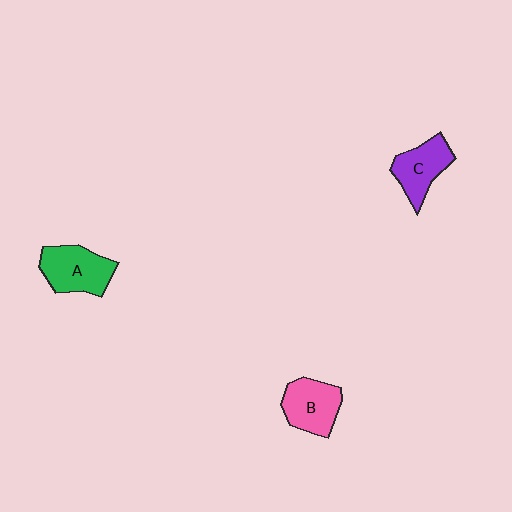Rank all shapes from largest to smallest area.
From largest to smallest: A (green), B (pink), C (purple).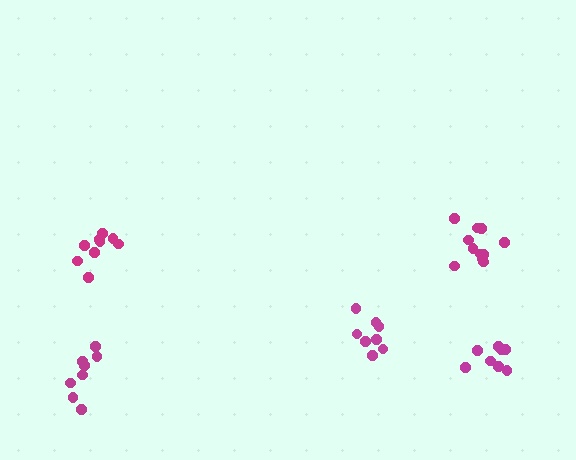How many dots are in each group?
Group 1: 11 dots, Group 2: 8 dots, Group 3: 9 dots, Group 4: 8 dots, Group 5: 9 dots (45 total).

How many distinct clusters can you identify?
There are 5 distinct clusters.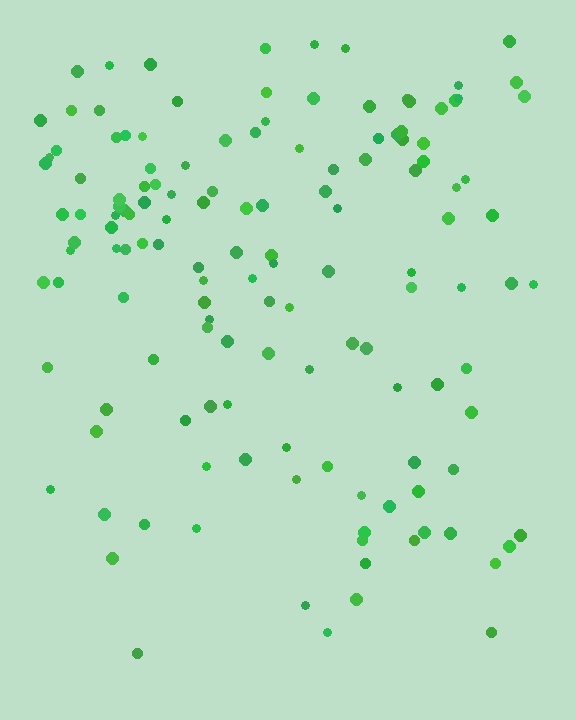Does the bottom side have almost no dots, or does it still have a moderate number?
Still a moderate number, just noticeably fewer than the top.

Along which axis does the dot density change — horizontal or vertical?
Vertical.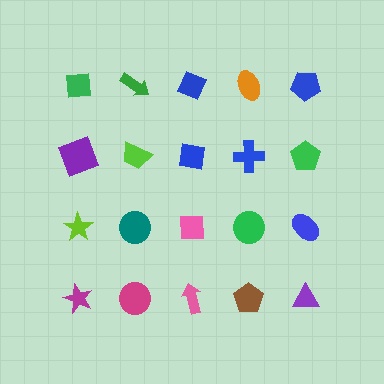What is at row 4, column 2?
A magenta circle.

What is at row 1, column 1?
A green square.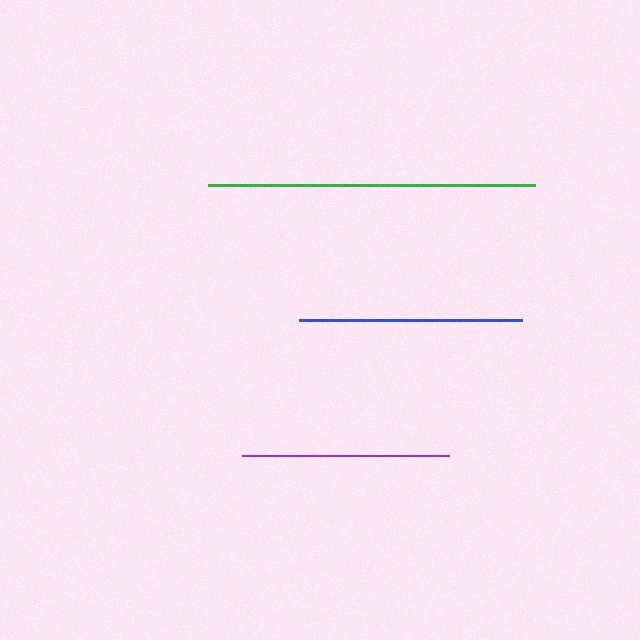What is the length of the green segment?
The green segment is approximately 328 pixels long.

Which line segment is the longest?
The green line is the longest at approximately 328 pixels.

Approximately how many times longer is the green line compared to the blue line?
The green line is approximately 1.5 times the length of the blue line.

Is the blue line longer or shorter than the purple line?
The blue line is longer than the purple line.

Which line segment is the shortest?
The purple line is the shortest at approximately 207 pixels.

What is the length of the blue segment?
The blue segment is approximately 223 pixels long.